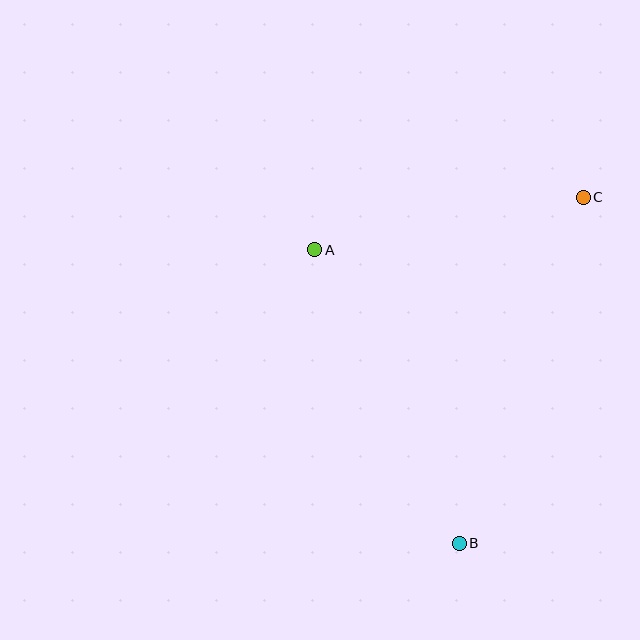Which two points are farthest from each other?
Points B and C are farthest from each other.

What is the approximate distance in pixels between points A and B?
The distance between A and B is approximately 327 pixels.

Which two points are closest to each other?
Points A and C are closest to each other.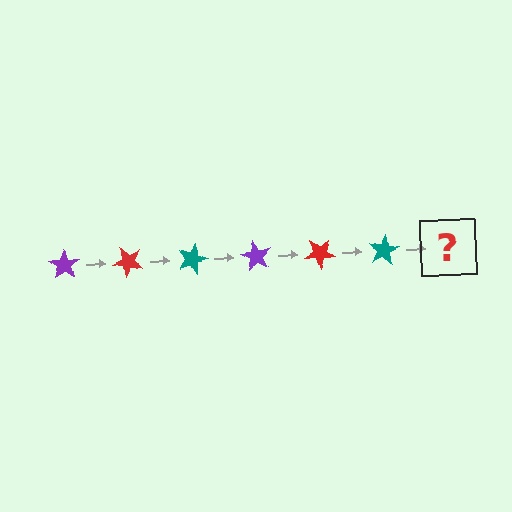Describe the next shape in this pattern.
It should be a purple star, rotated 270 degrees from the start.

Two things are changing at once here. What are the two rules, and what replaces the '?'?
The two rules are that it rotates 45 degrees each step and the color cycles through purple, red, and teal. The '?' should be a purple star, rotated 270 degrees from the start.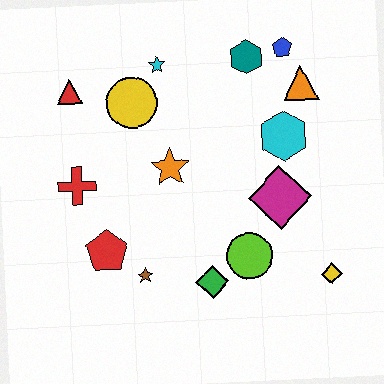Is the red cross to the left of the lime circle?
Yes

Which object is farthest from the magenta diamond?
The red triangle is farthest from the magenta diamond.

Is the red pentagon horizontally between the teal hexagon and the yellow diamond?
No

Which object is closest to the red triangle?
The yellow circle is closest to the red triangle.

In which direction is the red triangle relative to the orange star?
The red triangle is to the left of the orange star.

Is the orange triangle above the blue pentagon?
No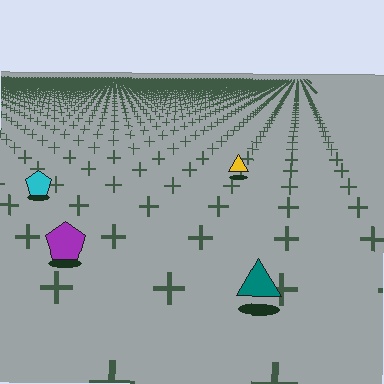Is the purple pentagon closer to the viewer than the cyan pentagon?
Yes. The purple pentagon is closer — you can tell from the texture gradient: the ground texture is coarser near it.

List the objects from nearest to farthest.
From nearest to farthest: the teal triangle, the purple pentagon, the cyan pentagon, the yellow triangle.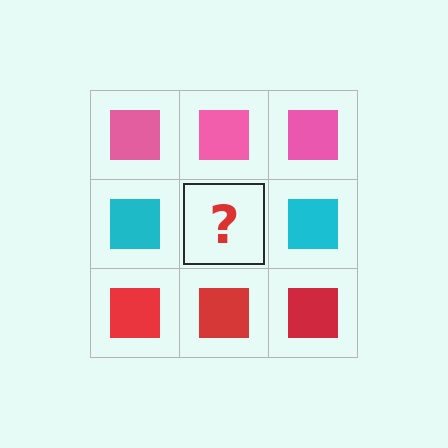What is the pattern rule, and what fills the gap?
The rule is that each row has a consistent color. The gap should be filled with a cyan square.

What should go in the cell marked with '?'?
The missing cell should contain a cyan square.